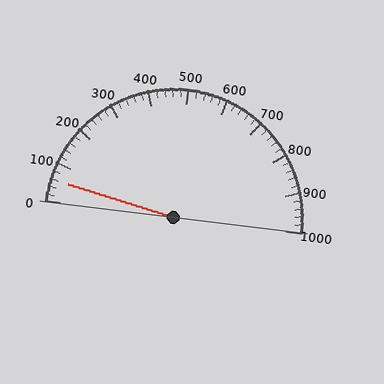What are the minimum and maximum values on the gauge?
The gauge ranges from 0 to 1000.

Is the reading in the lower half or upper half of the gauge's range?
The reading is in the lower half of the range (0 to 1000).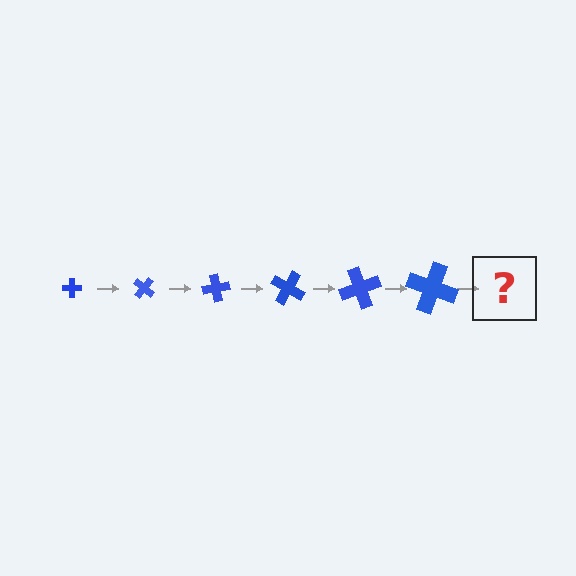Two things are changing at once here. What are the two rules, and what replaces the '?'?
The two rules are that the cross grows larger each step and it rotates 40 degrees each step. The '?' should be a cross, larger than the previous one and rotated 240 degrees from the start.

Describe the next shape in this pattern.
It should be a cross, larger than the previous one and rotated 240 degrees from the start.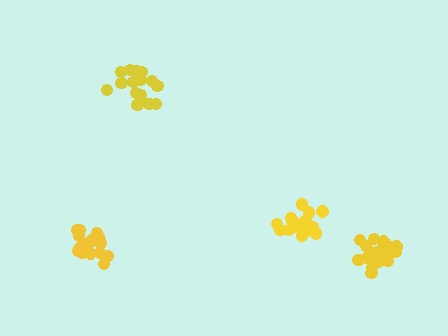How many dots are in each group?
Group 1: 16 dots, Group 2: 20 dots, Group 3: 17 dots, Group 4: 19 dots (72 total).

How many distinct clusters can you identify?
There are 4 distinct clusters.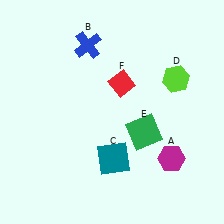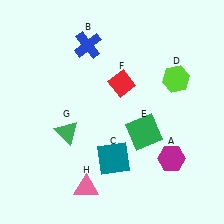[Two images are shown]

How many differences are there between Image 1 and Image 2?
There are 2 differences between the two images.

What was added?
A green triangle (G), a pink triangle (H) were added in Image 2.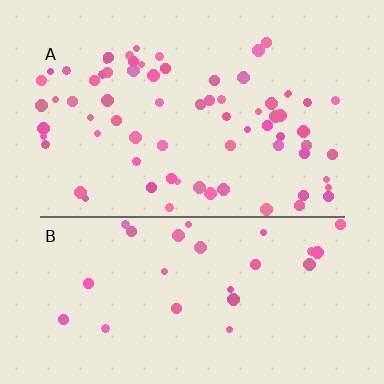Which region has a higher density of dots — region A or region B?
A (the top).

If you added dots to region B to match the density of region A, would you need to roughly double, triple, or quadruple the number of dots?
Approximately triple.